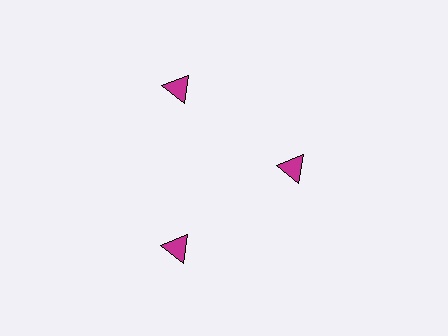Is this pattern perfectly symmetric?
No. The 3 magenta triangles are arranged in a ring, but one element near the 3 o'clock position is pulled inward toward the center, breaking the 3-fold rotational symmetry.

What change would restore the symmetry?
The symmetry would be restored by moving it outward, back onto the ring so that all 3 triangles sit at equal angles and equal distance from the center.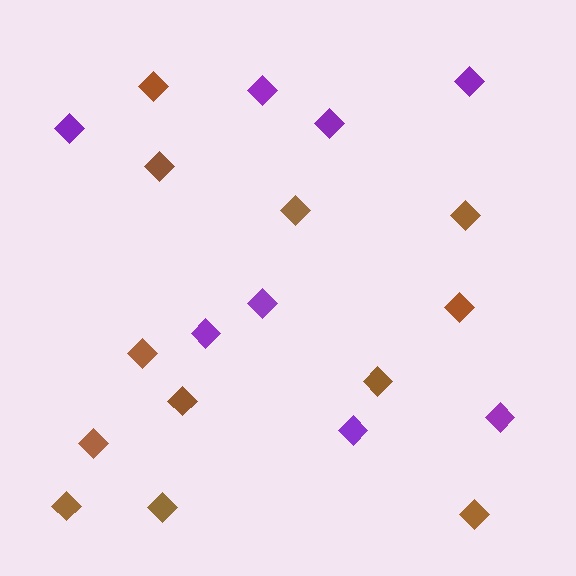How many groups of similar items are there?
There are 2 groups: one group of brown diamonds (12) and one group of purple diamonds (8).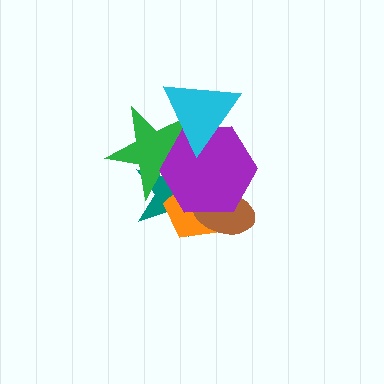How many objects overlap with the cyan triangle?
2 objects overlap with the cyan triangle.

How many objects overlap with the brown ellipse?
3 objects overlap with the brown ellipse.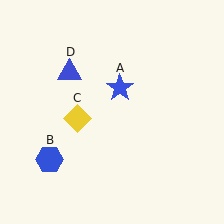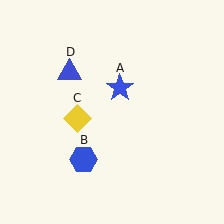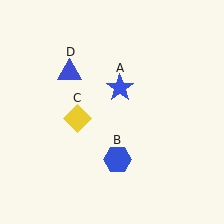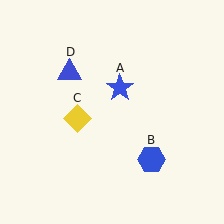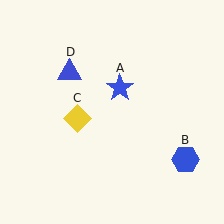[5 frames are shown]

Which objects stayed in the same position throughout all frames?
Blue star (object A) and yellow diamond (object C) and blue triangle (object D) remained stationary.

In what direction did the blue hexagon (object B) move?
The blue hexagon (object B) moved right.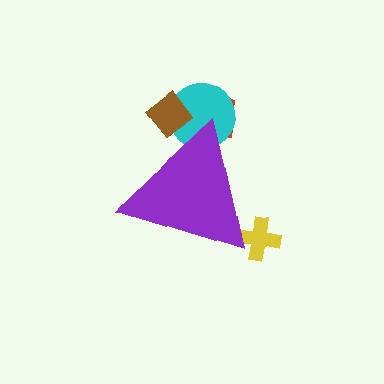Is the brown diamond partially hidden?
Yes, the brown diamond is partially hidden behind the purple triangle.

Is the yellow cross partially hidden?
Yes, the yellow cross is partially hidden behind the purple triangle.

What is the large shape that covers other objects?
A purple triangle.